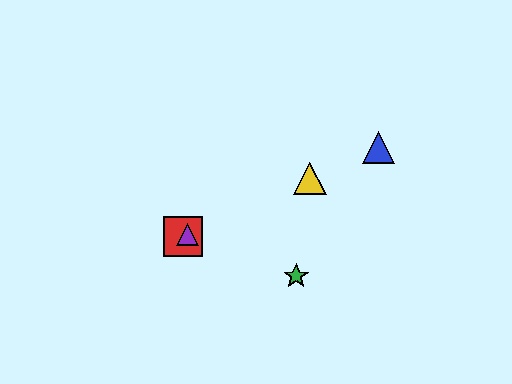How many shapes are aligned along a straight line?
4 shapes (the red square, the blue triangle, the yellow triangle, the purple triangle) are aligned along a straight line.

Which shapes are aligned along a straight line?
The red square, the blue triangle, the yellow triangle, the purple triangle are aligned along a straight line.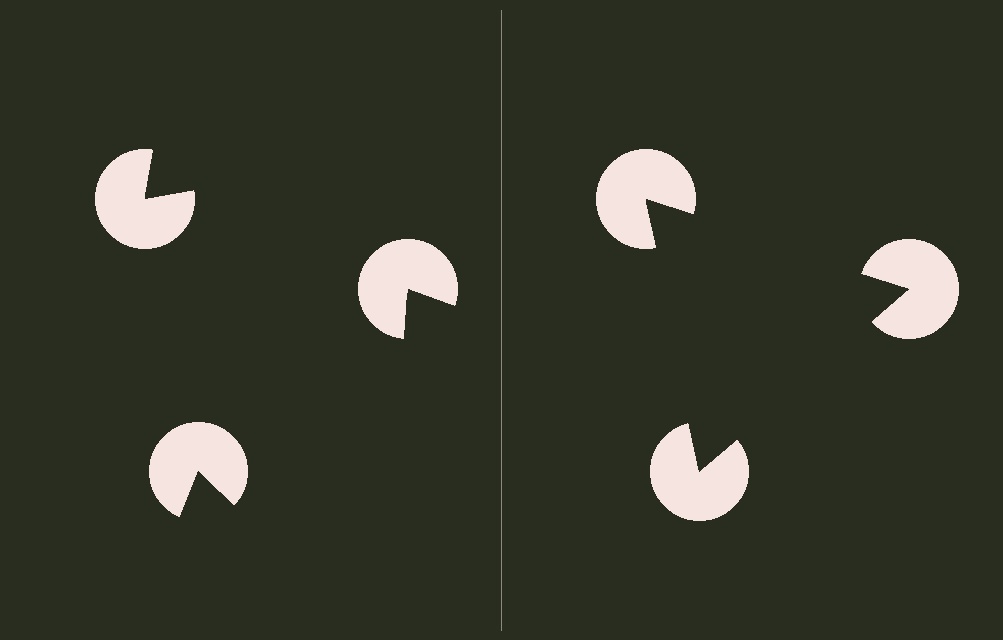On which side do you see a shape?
An illusory triangle appears on the right side. On the left side the wedge cuts are rotated, so no coherent shape forms.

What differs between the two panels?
The pac-man discs are positioned identically on both sides; only the wedge orientations differ. On the right they align to a triangle; on the left they are misaligned.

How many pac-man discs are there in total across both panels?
6 — 3 on each side.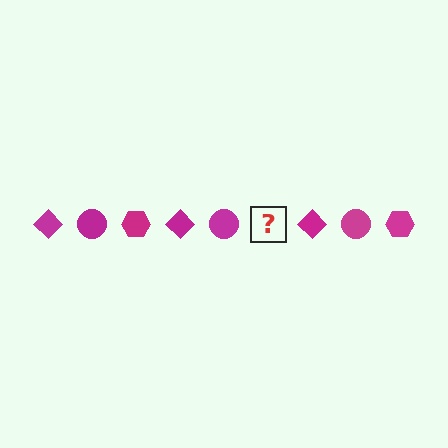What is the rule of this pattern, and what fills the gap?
The rule is that the pattern cycles through diamond, circle, hexagon shapes in magenta. The gap should be filled with a magenta hexagon.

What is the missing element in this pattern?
The missing element is a magenta hexagon.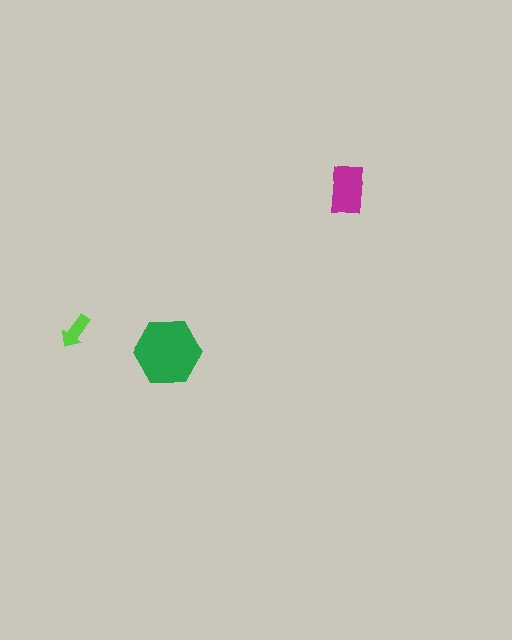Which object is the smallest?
The lime arrow.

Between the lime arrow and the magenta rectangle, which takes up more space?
The magenta rectangle.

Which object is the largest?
The green hexagon.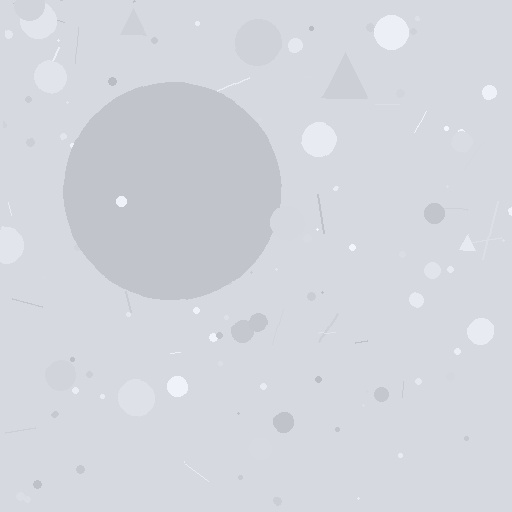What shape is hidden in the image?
A circle is hidden in the image.